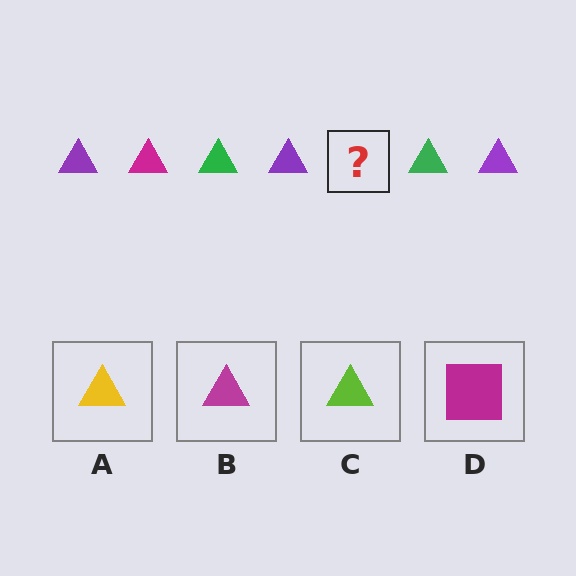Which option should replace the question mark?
Option B.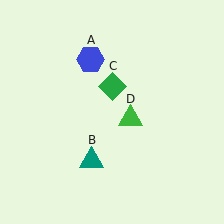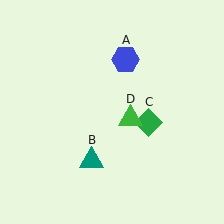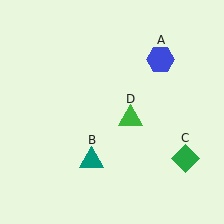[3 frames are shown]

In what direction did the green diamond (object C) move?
The green diamond (object C) moved down and to the right.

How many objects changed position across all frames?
2 objects changed position: blue hexagon (object A), green diamond (object C).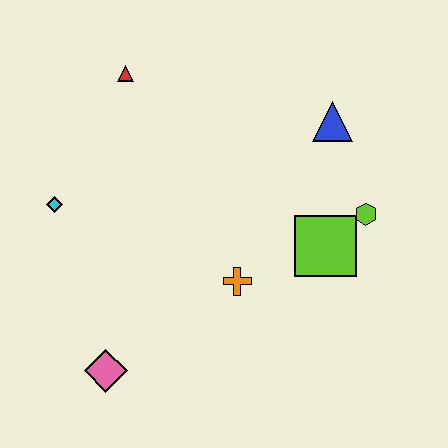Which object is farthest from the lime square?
The cyan diamond is farthest from the lime square.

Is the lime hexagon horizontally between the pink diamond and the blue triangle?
No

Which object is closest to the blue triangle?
The lime hexagon is closest to the blue triangle.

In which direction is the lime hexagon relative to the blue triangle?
The lime hexagon is below the blue triangle.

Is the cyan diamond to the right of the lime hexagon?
No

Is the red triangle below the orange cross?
No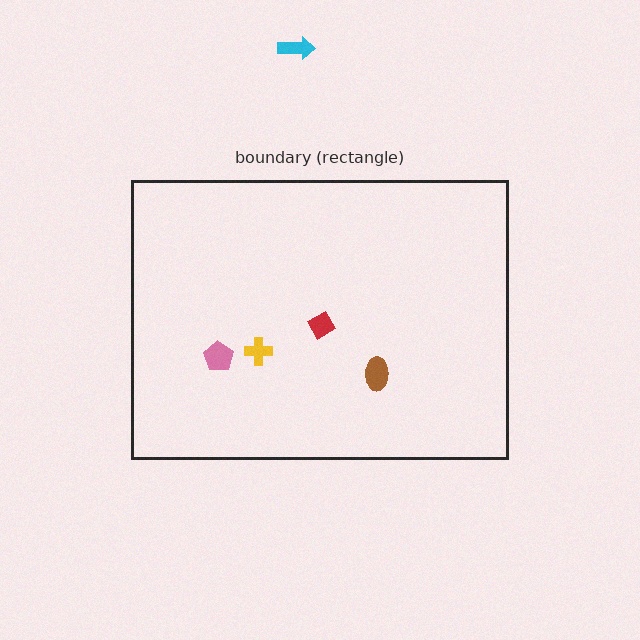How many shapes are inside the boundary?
4 inside, 1 outside.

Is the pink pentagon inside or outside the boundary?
Inside.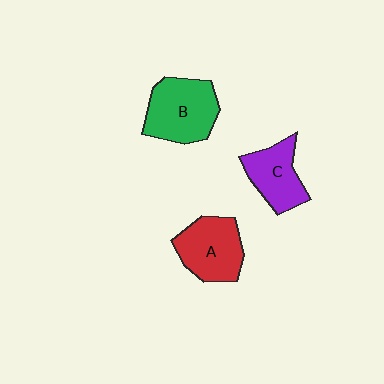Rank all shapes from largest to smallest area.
From largest to smallest: B (green), A (red), C (purple).